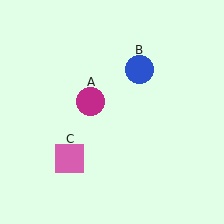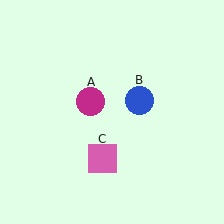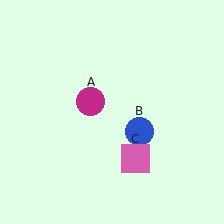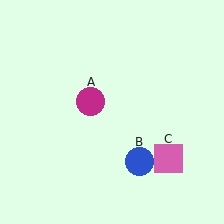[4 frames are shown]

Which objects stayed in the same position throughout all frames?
Magenta circle (object A) remained stationary.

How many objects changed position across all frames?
2 objects changed position: blue circle (object B), pink square (object C).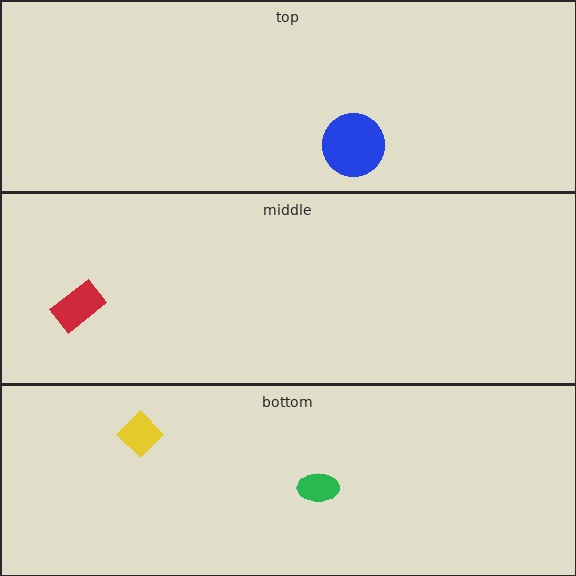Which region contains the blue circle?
The top region.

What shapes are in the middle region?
The red rectangle.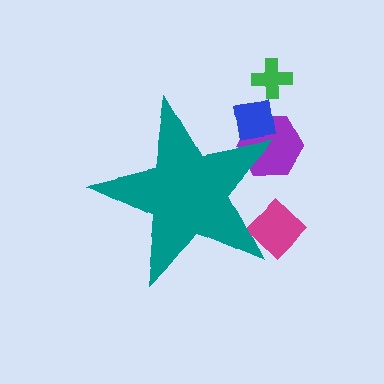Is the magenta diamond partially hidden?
Yes, the magenta diamond is partially hidden behind the teal star.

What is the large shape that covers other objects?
A teal star.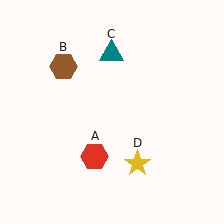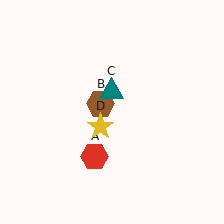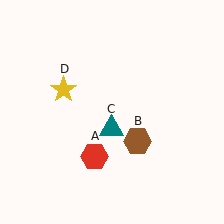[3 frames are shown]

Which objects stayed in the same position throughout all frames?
Red hexagon (object A) remained stationary.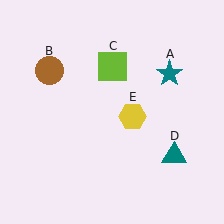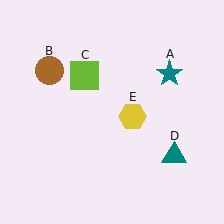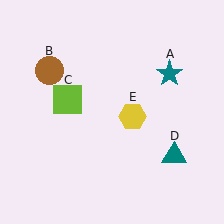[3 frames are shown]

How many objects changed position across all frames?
1 object changed position: lime square (object C).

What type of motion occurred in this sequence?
The lime square (object C) rotated counterclockwise around the center of the scene.